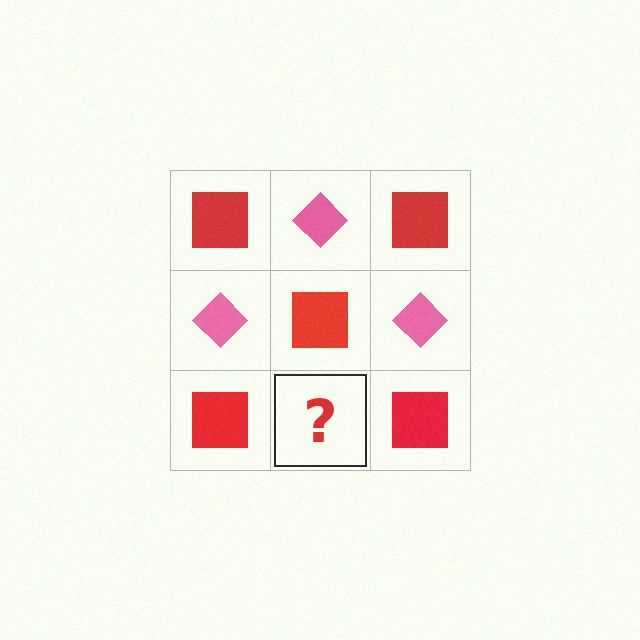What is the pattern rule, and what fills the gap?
The rule is that it alternates red square and pink diamond in a checkerboard pattern. The gap should be filled with a pink diamond.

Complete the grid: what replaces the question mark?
The question mark should be replaced with a pink diamond.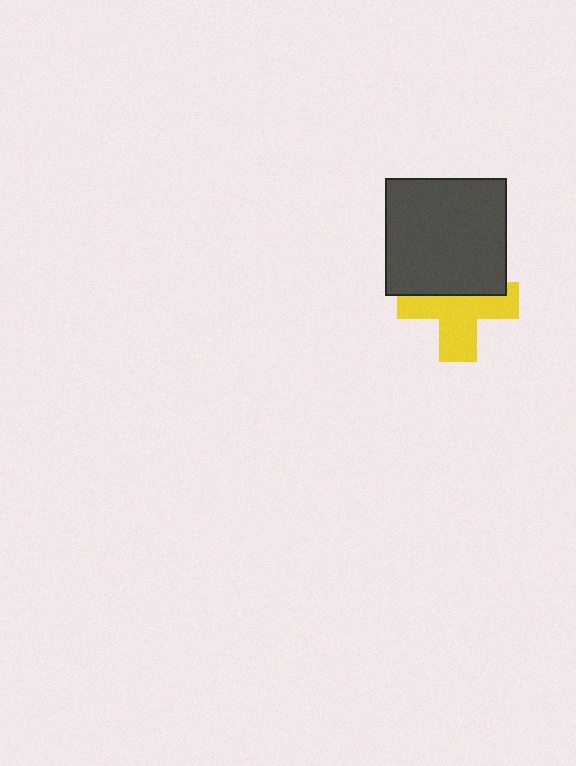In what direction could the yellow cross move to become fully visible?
The yellow cross could move down. That would shift it out from behind the dark gray rectangle entirely.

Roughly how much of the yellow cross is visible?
About half of it is visible (roughly 60%).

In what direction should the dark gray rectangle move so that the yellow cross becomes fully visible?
The dark gray rectangle should move up. That is the shortest direction to clear the overlap and leave the yellow cross fully visible.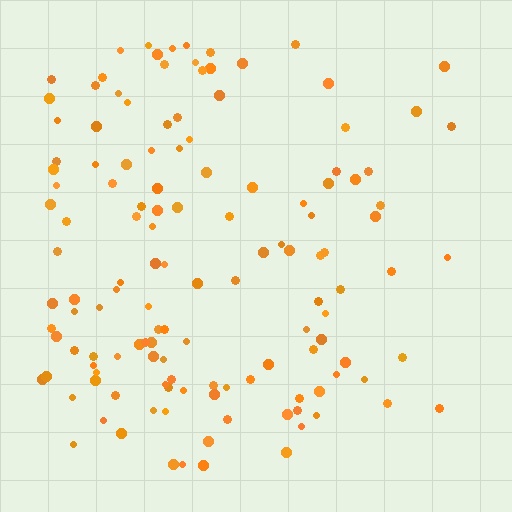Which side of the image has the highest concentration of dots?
The left.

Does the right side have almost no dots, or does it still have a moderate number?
Still a moderate number, just noticeably fewer than the left.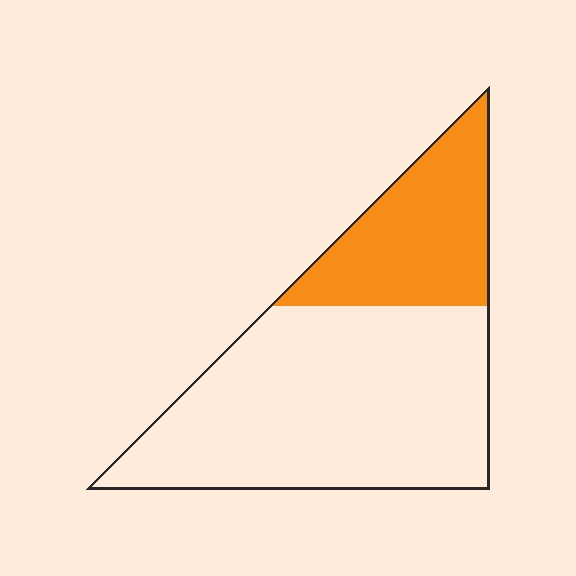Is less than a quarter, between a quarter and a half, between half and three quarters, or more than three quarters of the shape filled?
Between a quarter and a half.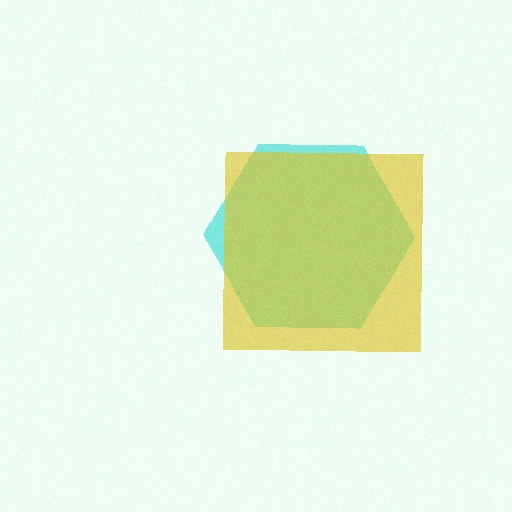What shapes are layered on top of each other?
The layered shapes are: a cyan hexagon, a yellow square.